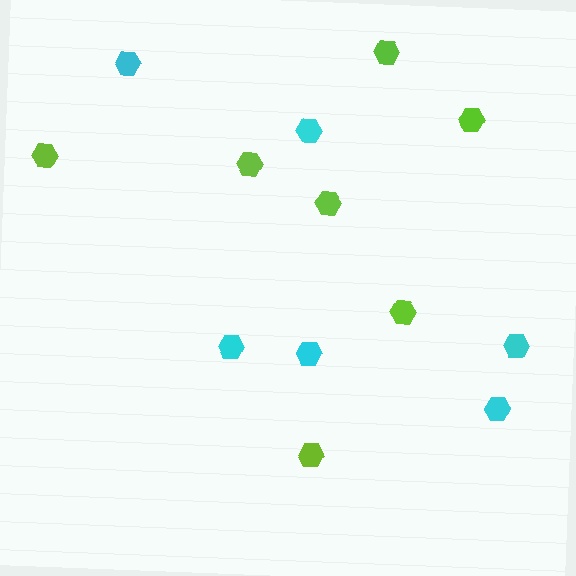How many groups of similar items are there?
There are 2 groups: one group of cyan hexagons (6) and one group of lime hexagons (7).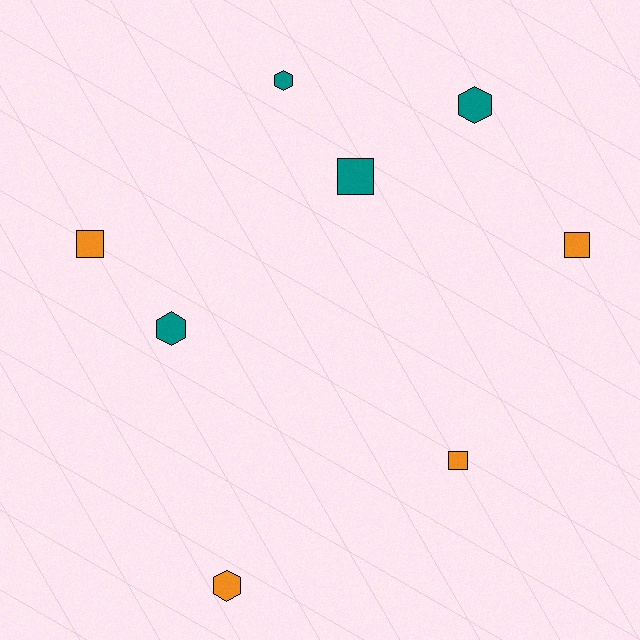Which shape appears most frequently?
Square, with 4 objects.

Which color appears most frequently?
Orange, with 4 objects.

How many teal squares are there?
There is 1 teal square.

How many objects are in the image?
There are 8 objects.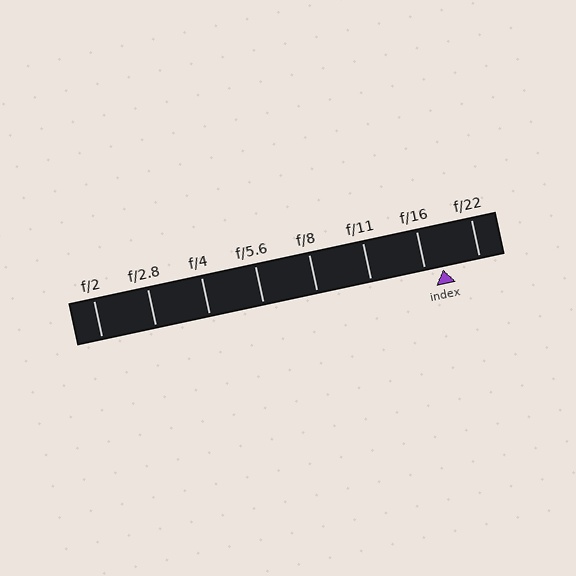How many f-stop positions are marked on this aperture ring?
There are 8 f-stop positions marked.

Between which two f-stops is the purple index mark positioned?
The index mark is between f/16 and f/22.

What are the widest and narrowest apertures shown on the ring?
The widest aperture shown is f/2 and the narrowest is f/22.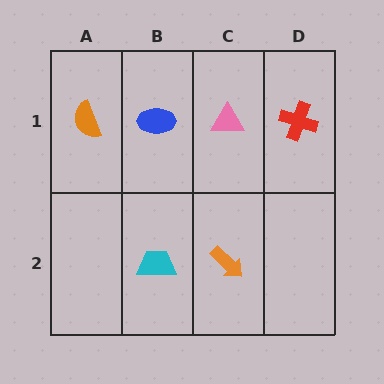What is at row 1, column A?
An orange semicircle.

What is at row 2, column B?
A cyan trapezoid.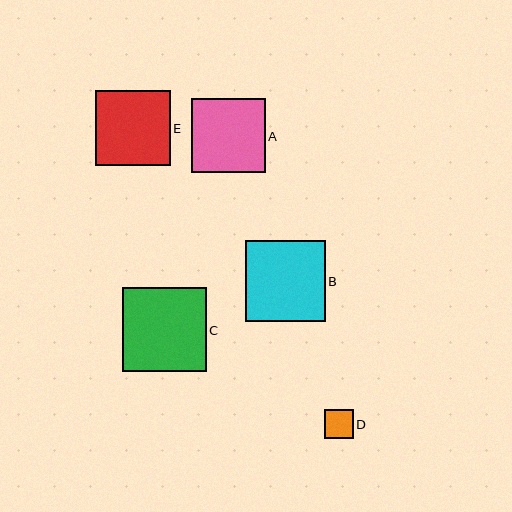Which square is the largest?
Square C is the largest with a size of approximately 84 pixels.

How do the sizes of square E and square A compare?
Square E and square A are approximately the same size.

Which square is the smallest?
Square D is the smallest with a size of approximately 28 pixels.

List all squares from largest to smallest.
From largest to smallest: C, B, E, A, D.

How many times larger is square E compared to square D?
Square E is approximately 2.6 times the size of square D.